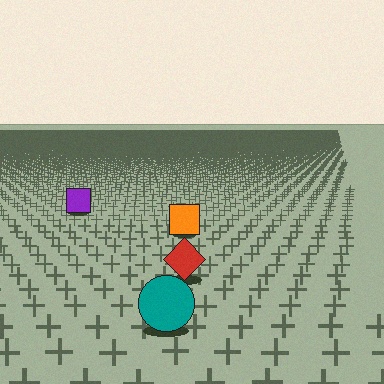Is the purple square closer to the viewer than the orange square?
No. The orange square is closer — you can tell from the texture gradient: the ground texture is coarser near it.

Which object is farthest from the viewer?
The purple square is farthest from the viewer. It appears smaller and the ground texture around it is denser.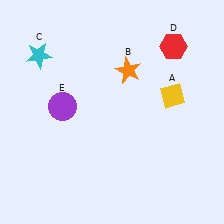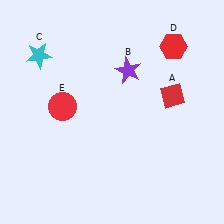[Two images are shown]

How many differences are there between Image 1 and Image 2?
There are 3 differences between the two images.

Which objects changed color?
A changed from yellow to red. B changed from orange to purple. E changed from purple to red.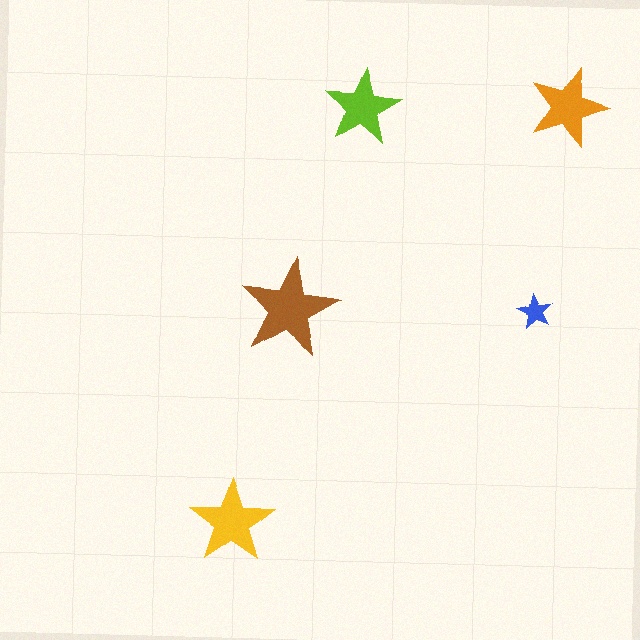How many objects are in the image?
There are 5 objects in the image.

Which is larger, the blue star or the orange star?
The orange one.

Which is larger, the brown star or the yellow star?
The brown one.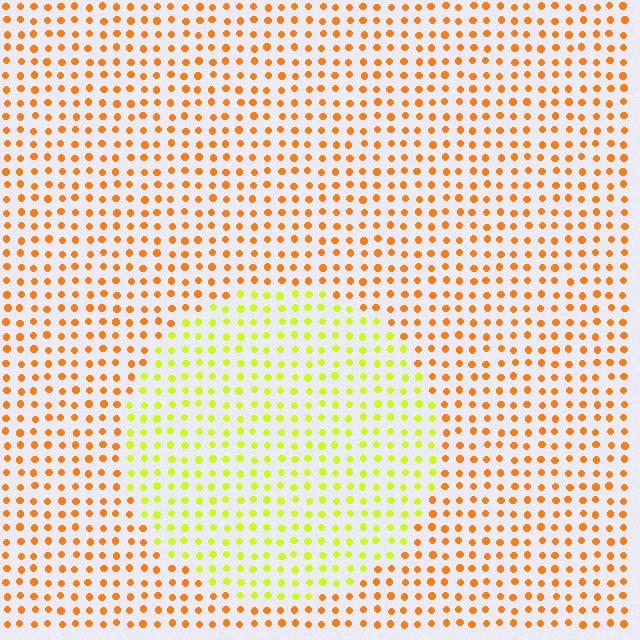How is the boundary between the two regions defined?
The boundary is defined purely by a slight shift in hue (about 44 degrees). Spacing, size, and orientation are identical on both sides.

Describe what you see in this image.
The image is filled with small orange elements in a uniform arrangement. A circle-shaped region is visible where the elements are tinted to a slightly different hue, forming a subtle color boundary.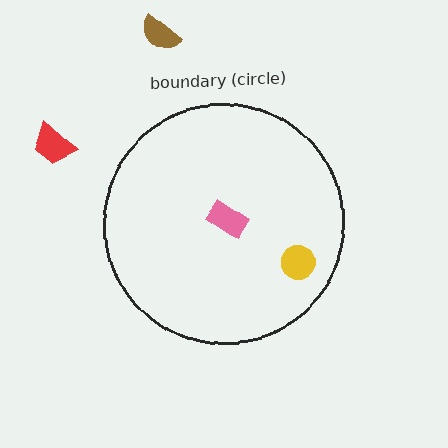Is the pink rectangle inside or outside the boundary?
Inside.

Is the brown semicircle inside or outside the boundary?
Outside.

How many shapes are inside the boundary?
2 inside, 2 outside.